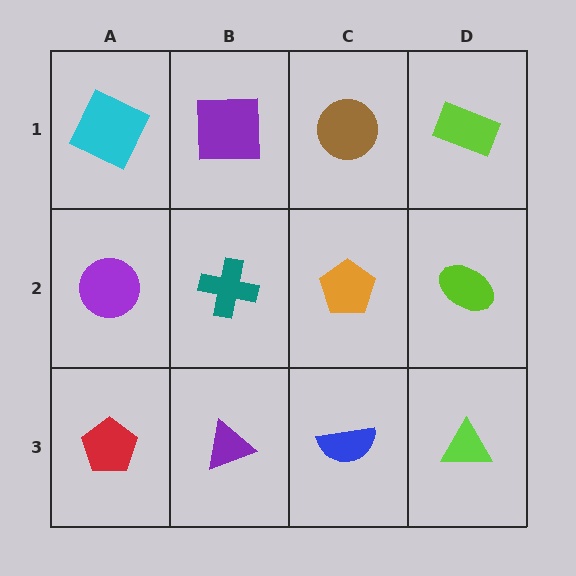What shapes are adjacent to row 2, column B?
A purple square (row 1, column B), a purple triangle (row 3, column B), a purple circle (row 2, column A), an orange pentagon (row 2, column C).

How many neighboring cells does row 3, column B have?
3.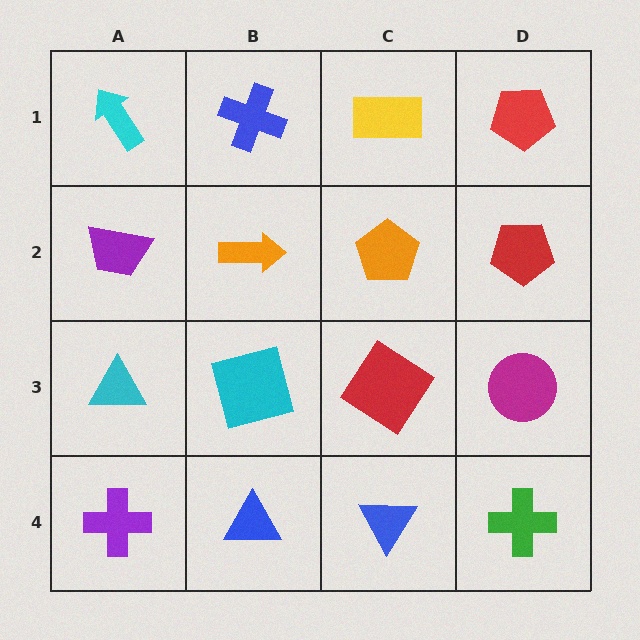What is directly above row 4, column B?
A cyan square.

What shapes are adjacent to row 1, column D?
A red pentagon (row 2, column D), a yellow rectangle (row 1, column C).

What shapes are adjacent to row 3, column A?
A purple trapezoid (row 2, column A), a purple cross (row 4, column A), a cyan square (row 3, column B).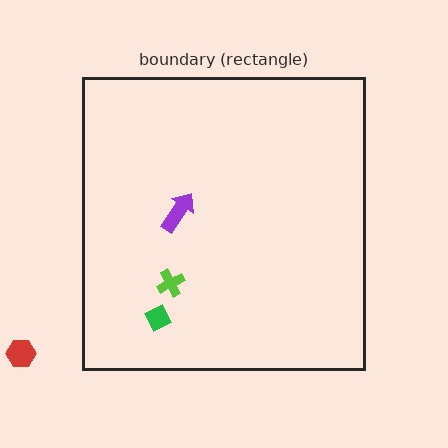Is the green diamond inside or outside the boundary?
Inside.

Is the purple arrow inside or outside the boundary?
Inside.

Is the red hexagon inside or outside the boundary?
Outside.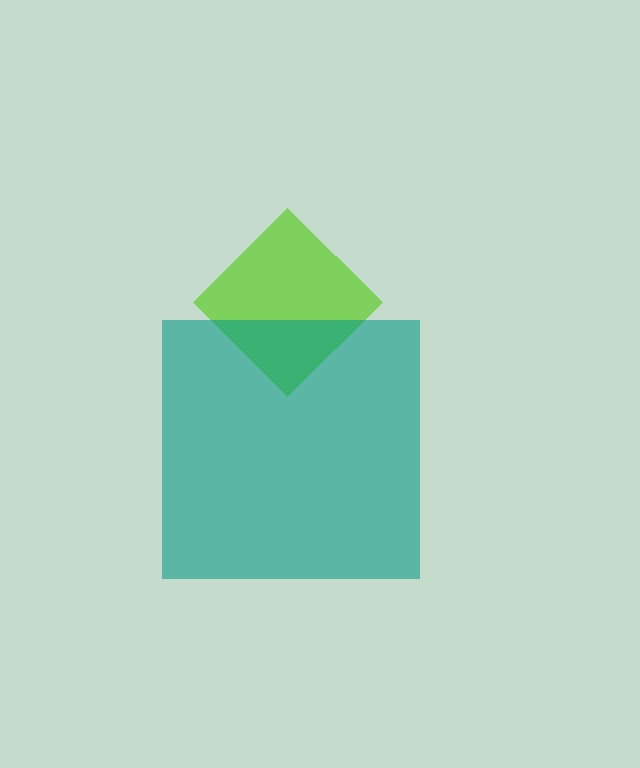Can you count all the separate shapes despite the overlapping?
Yes, there are 2 separate shapes.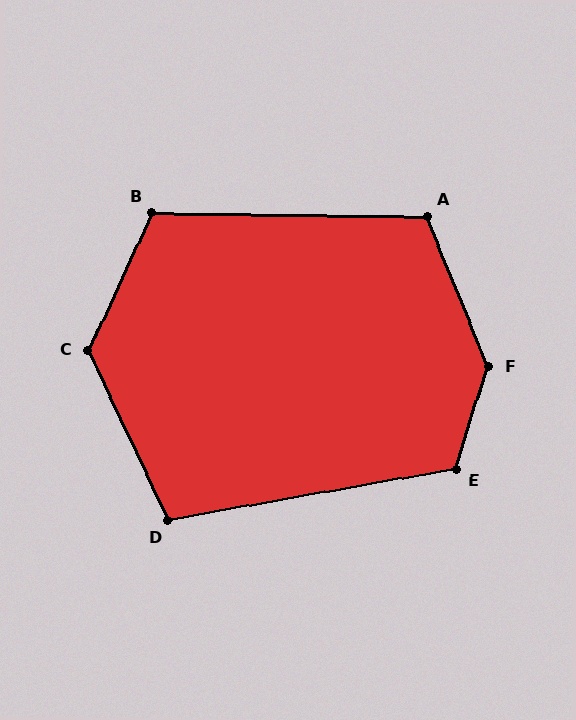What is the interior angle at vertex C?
Approximately 130 degrees (obtuse).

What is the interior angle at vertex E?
Approximately 117 degrees (obtuse).